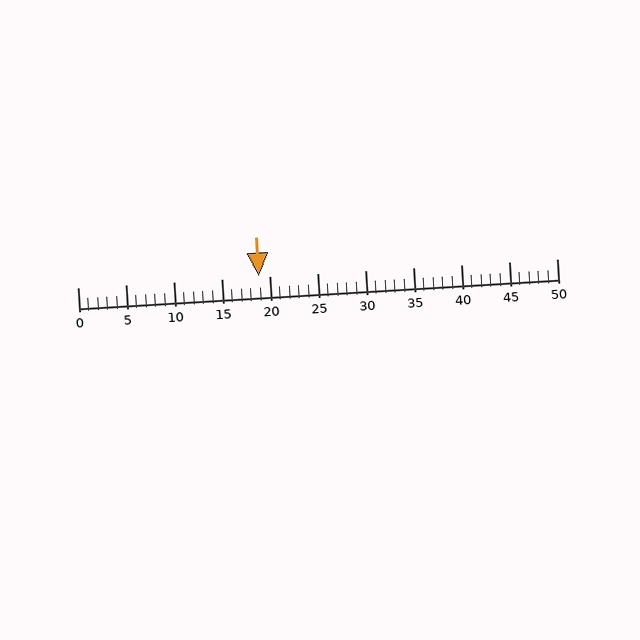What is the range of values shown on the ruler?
The ruler shows values from 0 to 50.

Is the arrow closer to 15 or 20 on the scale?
The arrow is closer to 20.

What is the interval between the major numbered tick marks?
The major tick marks are spaced 5 units apart.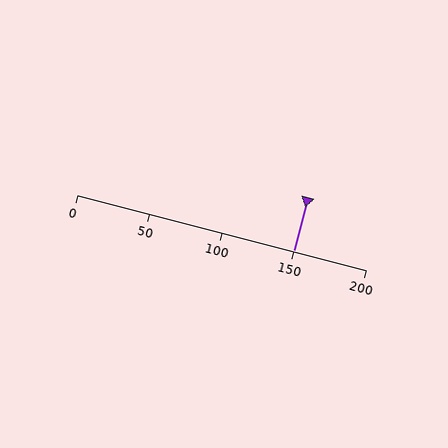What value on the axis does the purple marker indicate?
The marker indicates approximately 150.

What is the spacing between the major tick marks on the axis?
The major ticks are spaced 50 apart.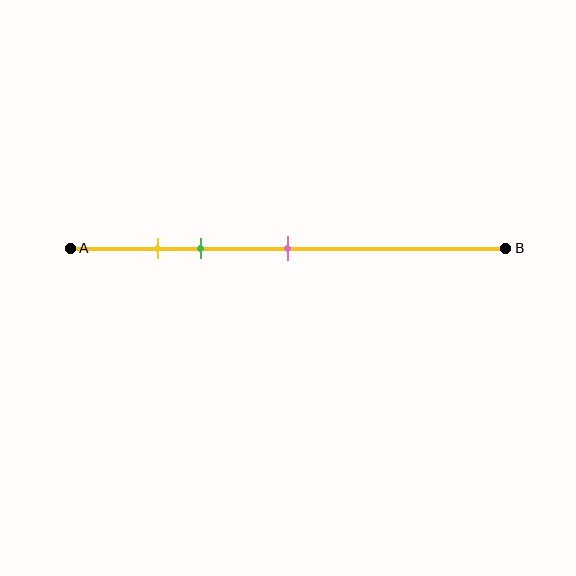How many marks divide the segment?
There are 3 marks dividing the segment.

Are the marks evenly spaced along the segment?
No, the marks are not evenly spaced.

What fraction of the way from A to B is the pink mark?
The pink mark is approximately 50% (0.5) of the way from A to B.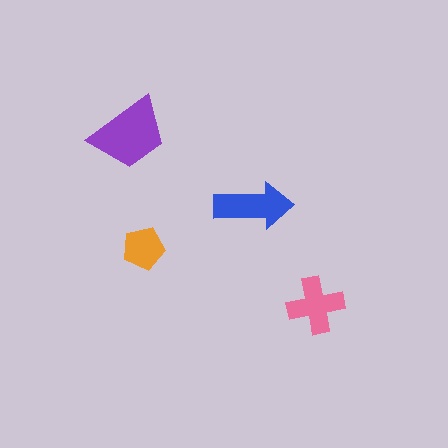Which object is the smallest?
The orange pentagon.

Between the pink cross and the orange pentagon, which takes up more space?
The pink cross.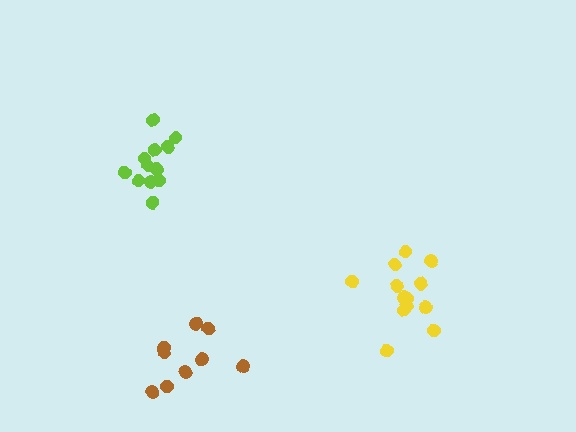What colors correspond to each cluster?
The clusters are colored: yellow, lime, brown.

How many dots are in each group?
Group 1: 13 dots, Group 2: 12 dots, Group 3: 9 dots (34 total).